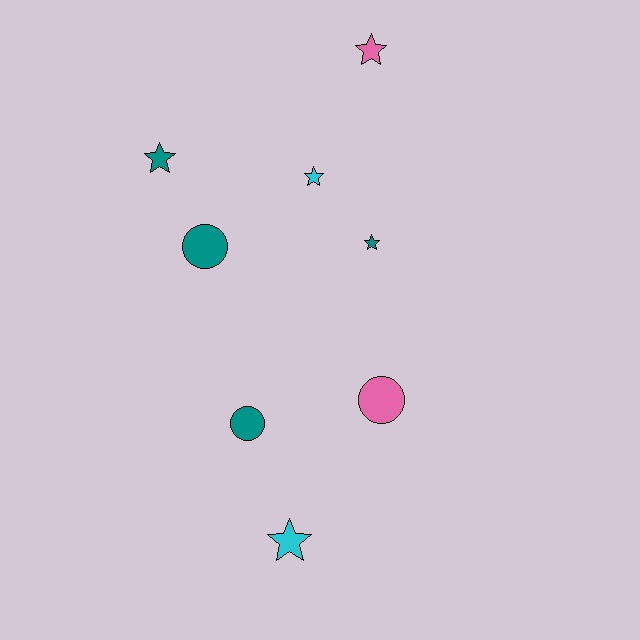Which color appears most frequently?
Teal, with 4 objects.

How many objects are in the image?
There are 8 objects.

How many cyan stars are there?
There are 2 cyan stars.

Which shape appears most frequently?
Star, with 5 objects.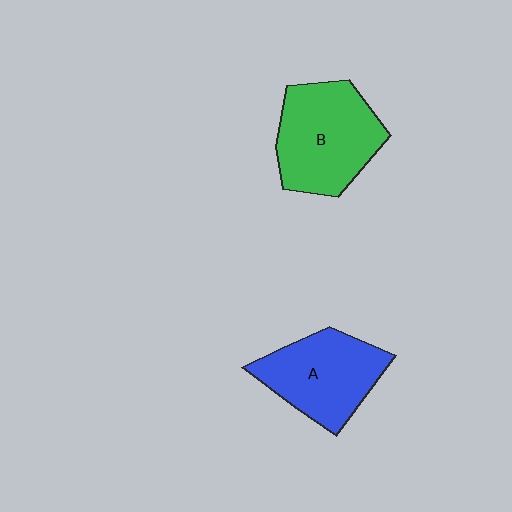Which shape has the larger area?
Shape B (green).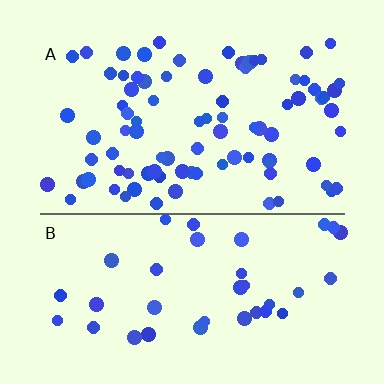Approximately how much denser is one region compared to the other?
Approximately 2.2× — region A over region B.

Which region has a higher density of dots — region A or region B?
A (the top).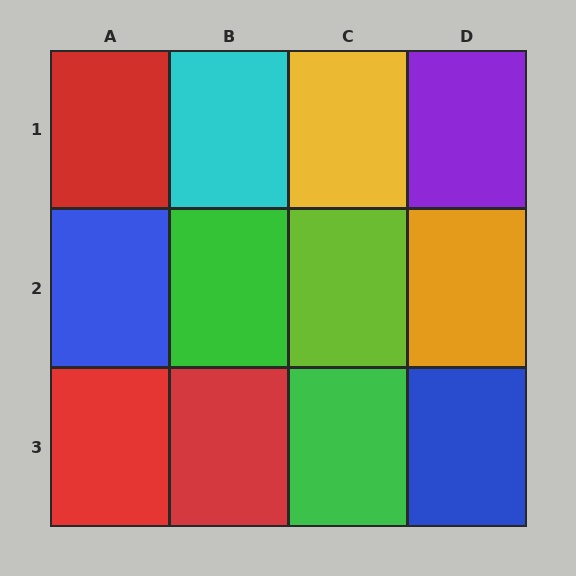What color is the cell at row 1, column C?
Yellow.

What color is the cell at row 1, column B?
Cyan.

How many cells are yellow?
1 cell is yellow.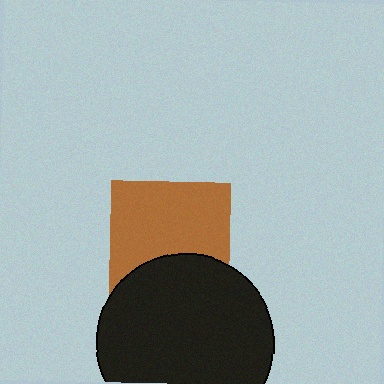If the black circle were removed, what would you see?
You would see the complete brown square.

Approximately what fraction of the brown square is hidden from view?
Roughly 32% of the brown square is hidden behind the black circle.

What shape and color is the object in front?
The object in front is a black circle.